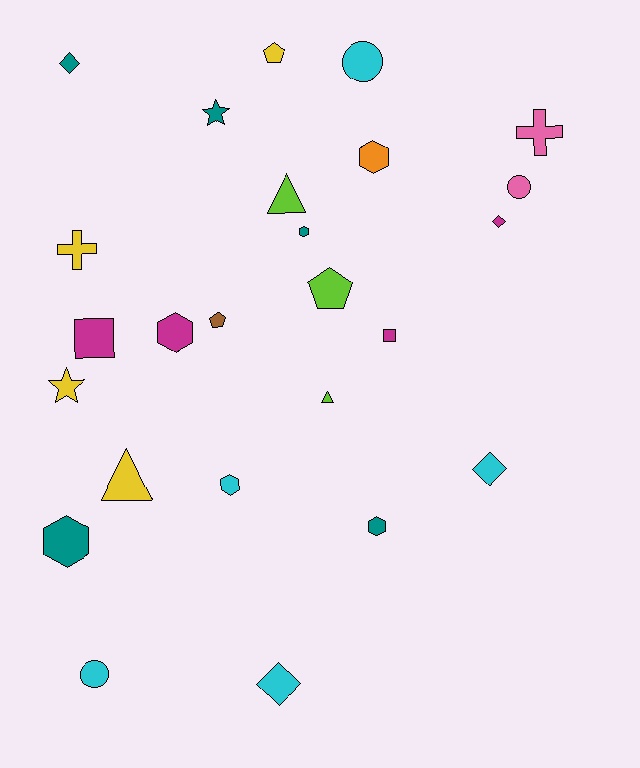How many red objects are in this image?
There are no red objects.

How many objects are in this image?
There are 25 objects.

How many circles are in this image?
There are 3 circles.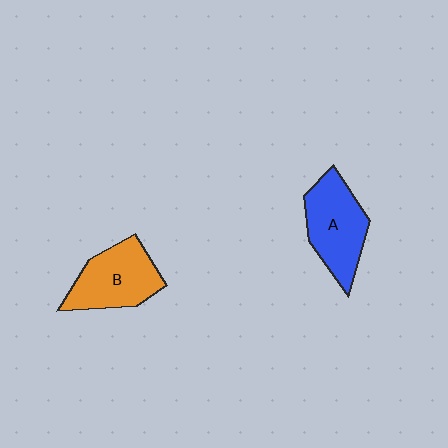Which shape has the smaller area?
Shape B (orange).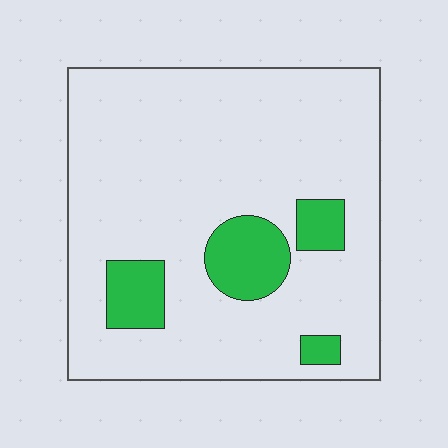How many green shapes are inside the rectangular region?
4.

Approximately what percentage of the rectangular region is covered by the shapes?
Approximately 15%.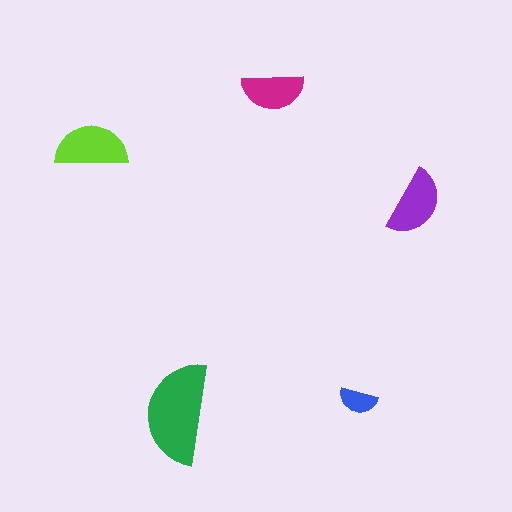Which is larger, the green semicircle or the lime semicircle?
The green one.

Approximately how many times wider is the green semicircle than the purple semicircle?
About 1.5 times wider.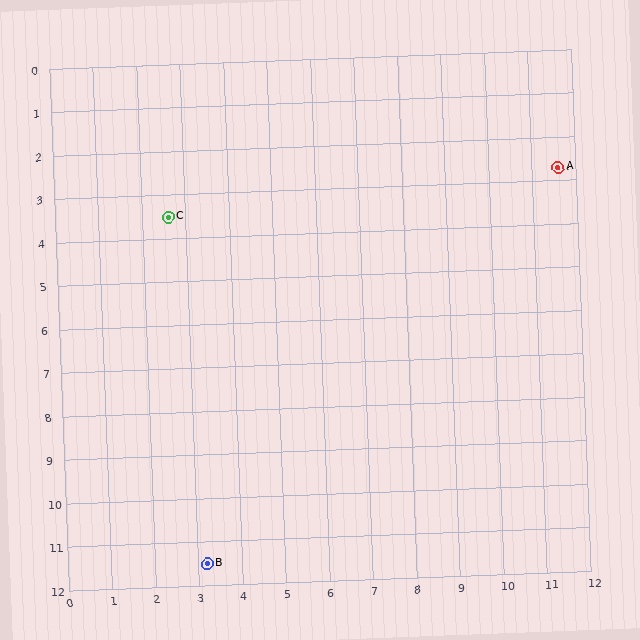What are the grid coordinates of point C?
Point C is at approximately (2.6, 3.5).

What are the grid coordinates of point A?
Point A is at approximately (11.6, 2.7).